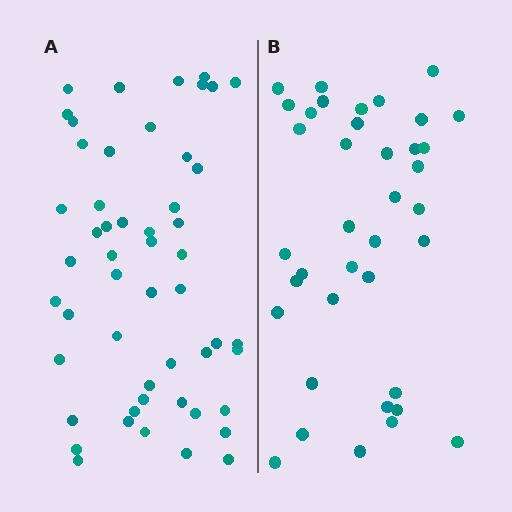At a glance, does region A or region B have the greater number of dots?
Region A (the left region) has more dots.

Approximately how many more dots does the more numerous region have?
Region A has approximately 15 more dots than region B.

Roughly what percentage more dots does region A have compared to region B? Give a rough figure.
About 35% more.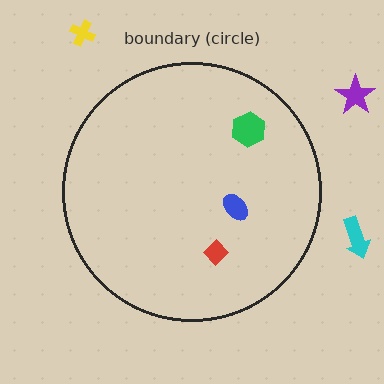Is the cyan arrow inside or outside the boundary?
Outside.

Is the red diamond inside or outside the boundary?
Inside.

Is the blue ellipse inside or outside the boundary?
Inside.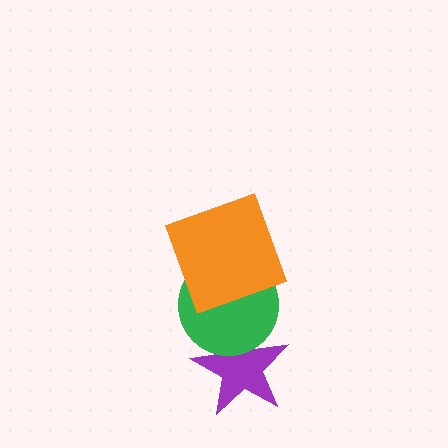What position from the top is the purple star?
The purple star is 3rd from the top.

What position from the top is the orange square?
The orange square is 1st from the top.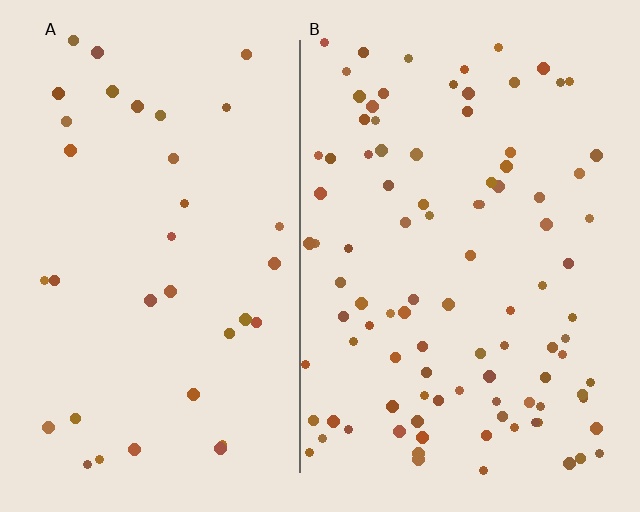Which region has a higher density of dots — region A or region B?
B (the right).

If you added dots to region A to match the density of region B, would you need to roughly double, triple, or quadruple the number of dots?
Approximately triple.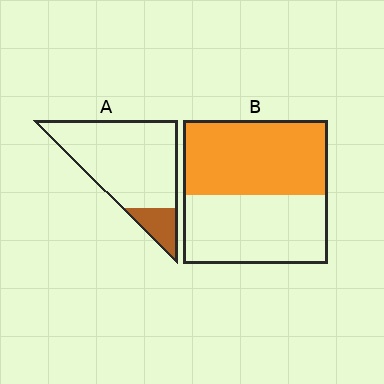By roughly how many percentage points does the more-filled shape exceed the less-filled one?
By roughly 35 percentage points (B over A).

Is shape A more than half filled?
No.